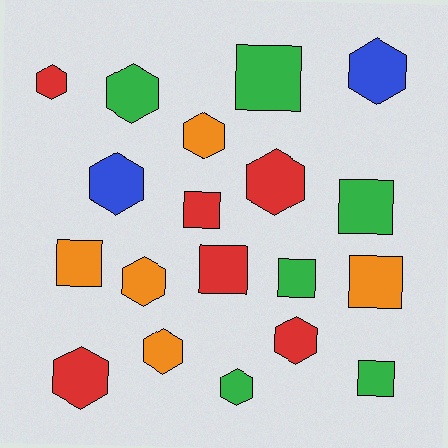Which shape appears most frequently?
Hexagon, with 11 objects.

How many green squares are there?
There are 4 green squares.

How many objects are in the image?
There are 19 objects.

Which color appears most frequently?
Green, with 6 objects.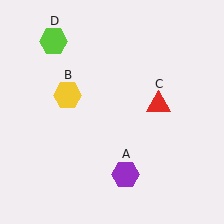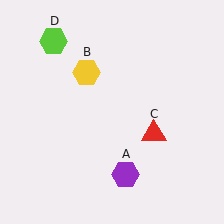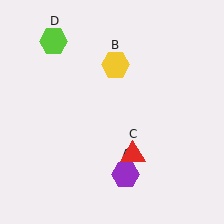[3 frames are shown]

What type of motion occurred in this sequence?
The yellow hexagon (object B), red triangle (object C) rotated clockwise around the center of the scene.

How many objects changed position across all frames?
2 objects changed position: yellow hexagon (object B), red triangle (object C).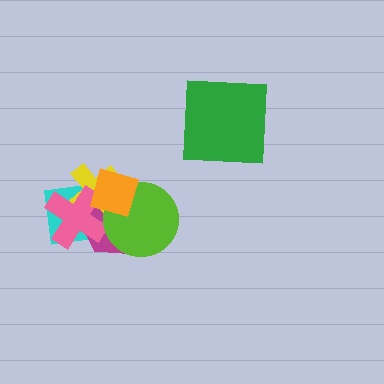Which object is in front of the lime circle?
The orange diamond is in front of the lime circle.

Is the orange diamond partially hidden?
No, no other shape covers it.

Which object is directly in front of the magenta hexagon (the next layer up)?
The yellow cross is directly in front of the magenta hexagon.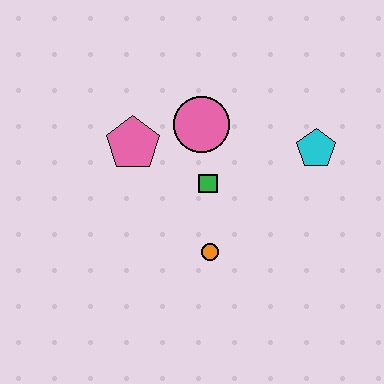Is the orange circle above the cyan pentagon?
No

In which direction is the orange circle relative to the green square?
The orange circle is below the green square.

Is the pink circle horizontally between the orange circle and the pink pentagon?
Yes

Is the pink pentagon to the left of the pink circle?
Yes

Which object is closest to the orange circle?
The green square is closest to the orange circle.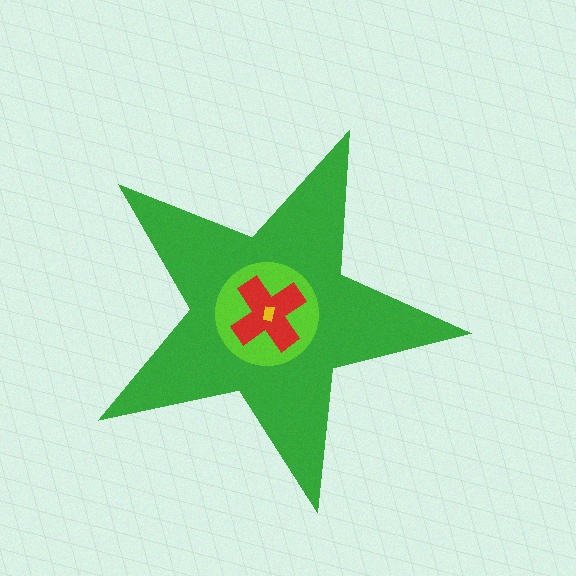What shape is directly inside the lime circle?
The red cross.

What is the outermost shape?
The green star.